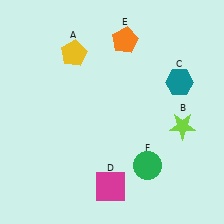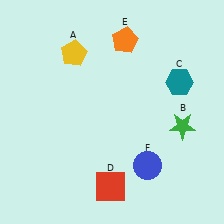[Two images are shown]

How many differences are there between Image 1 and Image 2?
There are 3 differences between the two images.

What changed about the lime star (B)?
In Image 1, B is lime. In Image 2, it changed to green.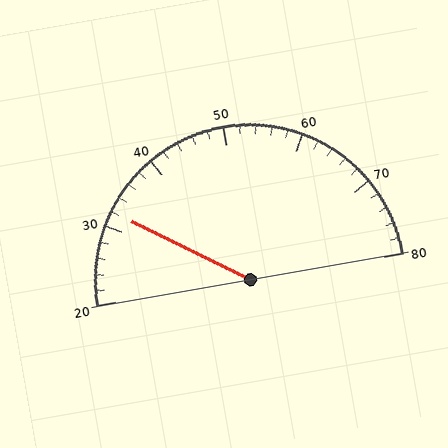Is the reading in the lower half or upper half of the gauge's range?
The reading is in the lower half of the range (20 to 80).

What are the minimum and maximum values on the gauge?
The gauge ranges from 20 to 80.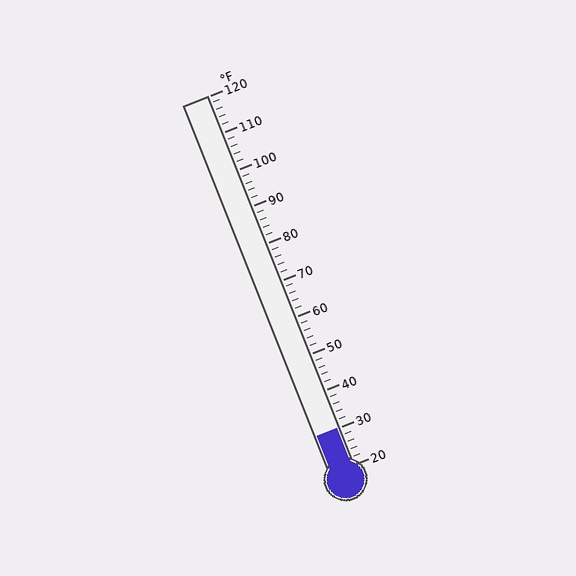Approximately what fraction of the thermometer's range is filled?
The thermometer is filled to approximately 10% of its range.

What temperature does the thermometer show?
The thermometer shows approximately 30°F.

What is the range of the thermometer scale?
The thermometer scale ranges from 20°F to 120°F.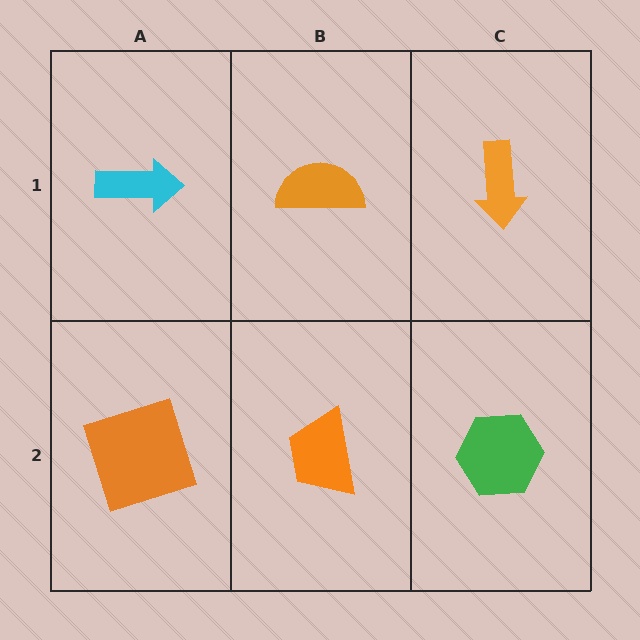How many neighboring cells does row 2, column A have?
2.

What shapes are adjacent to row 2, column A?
A cyan arrow (row 1, column A), an orange trapezoid (row 2, column B).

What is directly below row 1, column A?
An orange square.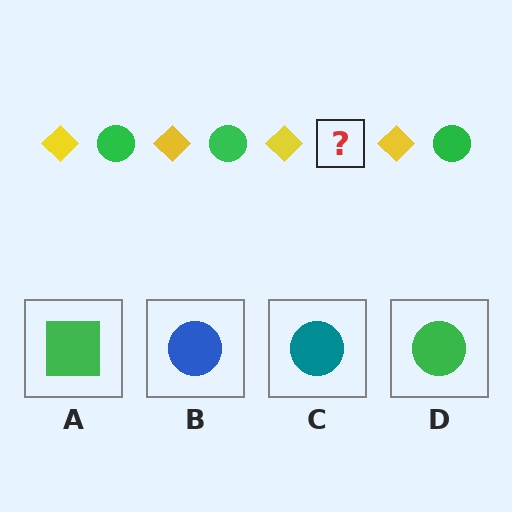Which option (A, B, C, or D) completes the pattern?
D.